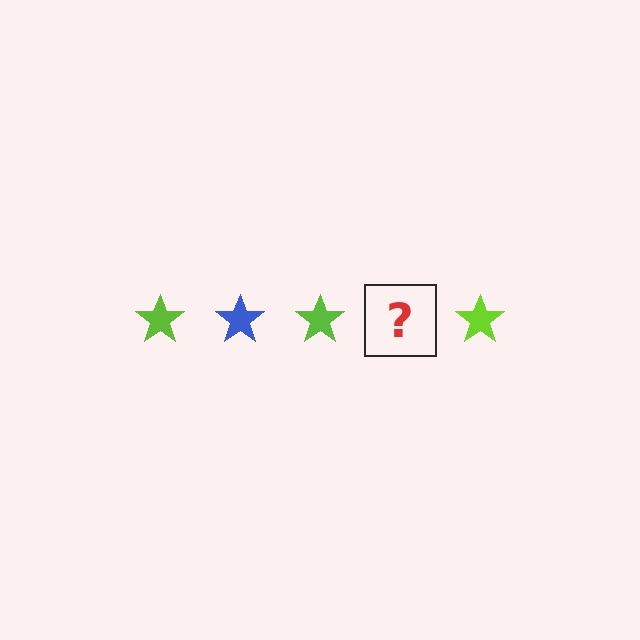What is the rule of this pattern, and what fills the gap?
The rule is that the pattern cycles through lime, blue stars. The gap should be filled with a blue star.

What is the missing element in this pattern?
The missing element is a blue star.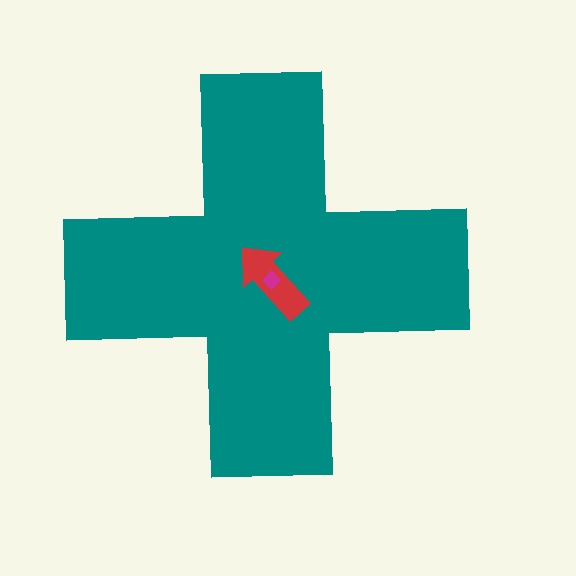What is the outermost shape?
The teal cross.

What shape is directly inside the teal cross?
The red arrow.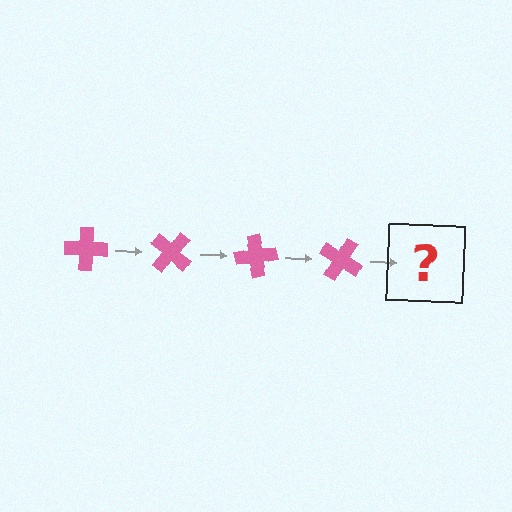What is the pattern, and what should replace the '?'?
The pattern is that the cross rotates 40 degrees each step. The '?' should be a pink cross rotated 160 degrees.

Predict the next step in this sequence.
The next step is a pink cross rotated 160 degrees.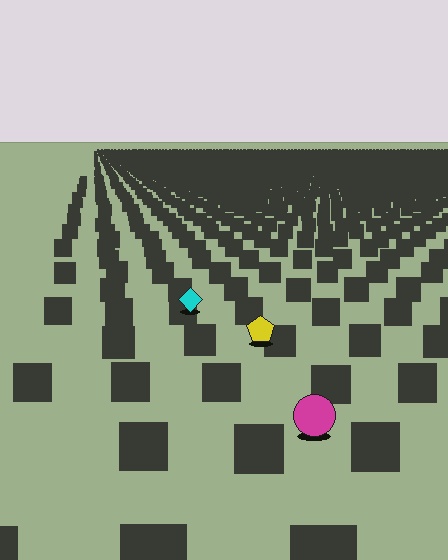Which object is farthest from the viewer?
The cyan diamond is farthest from the viewer. It appears smaller and the ground texture around it is denser.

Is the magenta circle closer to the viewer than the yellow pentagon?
Yes. The magenta circle is closer — you can tell from the texture gradient: the ground texture is coarser near it.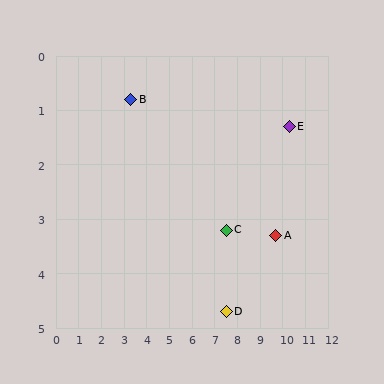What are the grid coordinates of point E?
Point E is at approximately (10.3, 1.3).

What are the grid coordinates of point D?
Point D is at approximately (7.5, 4.7).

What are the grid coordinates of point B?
Point B is at approximately (3.3, 0.8).